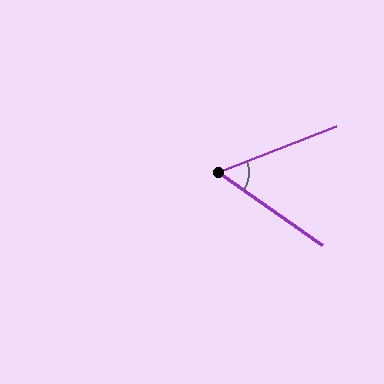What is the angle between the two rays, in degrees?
Approximately 56 degrees.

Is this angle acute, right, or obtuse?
It is acute.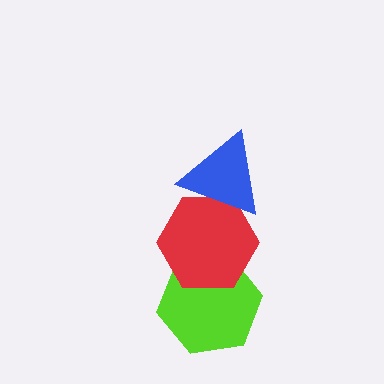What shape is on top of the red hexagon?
The blue triangle is on top of the red hexagon.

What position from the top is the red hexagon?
The red hexagon is 2nd from the top.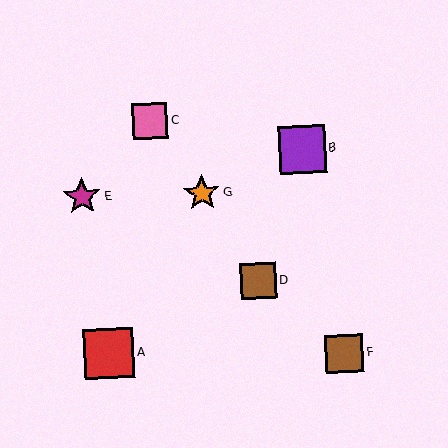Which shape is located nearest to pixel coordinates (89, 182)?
The magenta star (labeled E) at (82, 197) is nearest to that location.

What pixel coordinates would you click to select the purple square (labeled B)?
Click at (302, 149) to select the purple square B.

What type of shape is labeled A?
Shape A is a red square.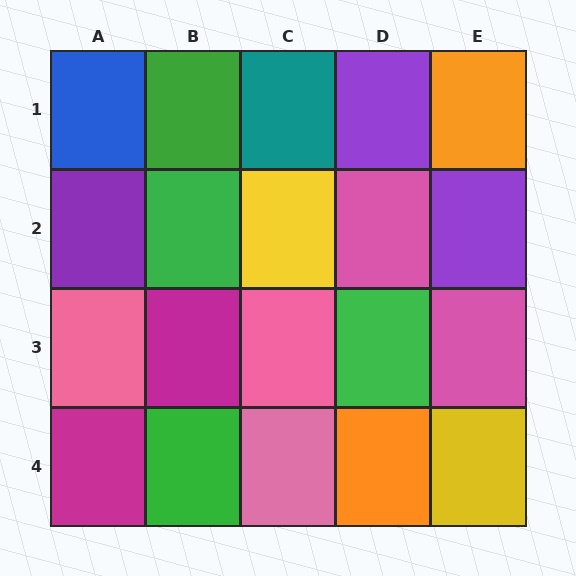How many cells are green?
4 cells are green.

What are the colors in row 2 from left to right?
Purple, green, yellow, pink, purple.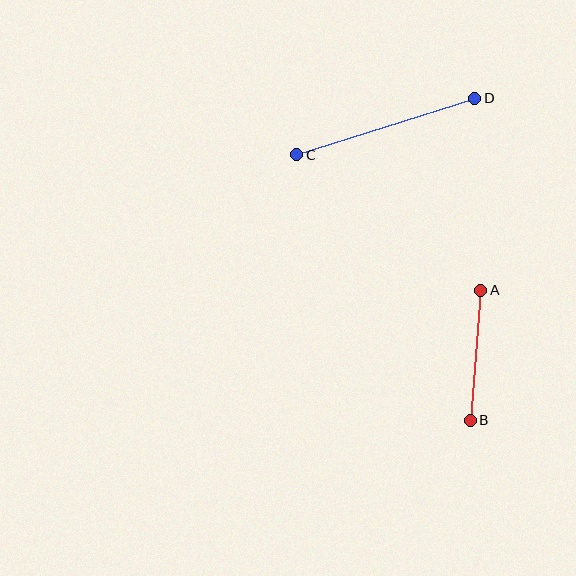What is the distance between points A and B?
The distance is approximately 131 pixels.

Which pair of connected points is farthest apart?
Points C and D are farthest apart.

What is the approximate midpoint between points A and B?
The midpoint is at approximately (475, 355) pixels.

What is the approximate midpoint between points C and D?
The midpoint is at approximately (386, 127) pixels.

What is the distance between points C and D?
The distance is approximately 187 pixels.